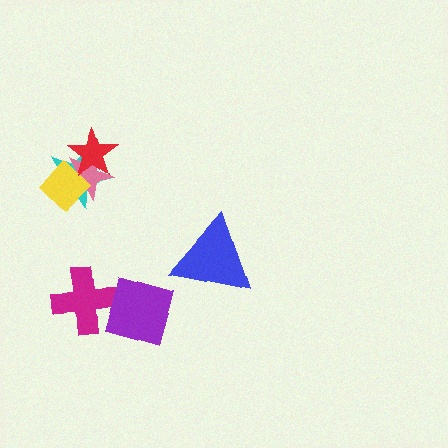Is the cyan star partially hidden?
Yes, it is partially covered by another shape.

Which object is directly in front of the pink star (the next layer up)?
The yellow diamond is directly in front of the pink star.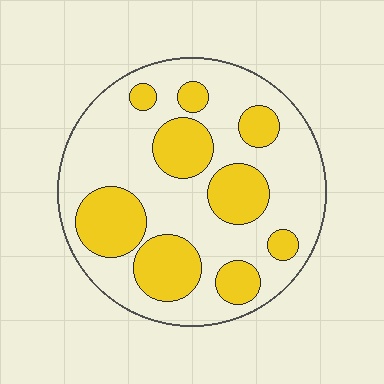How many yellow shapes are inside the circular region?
9.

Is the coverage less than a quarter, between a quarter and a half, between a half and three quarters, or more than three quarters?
Between a quarter and a half.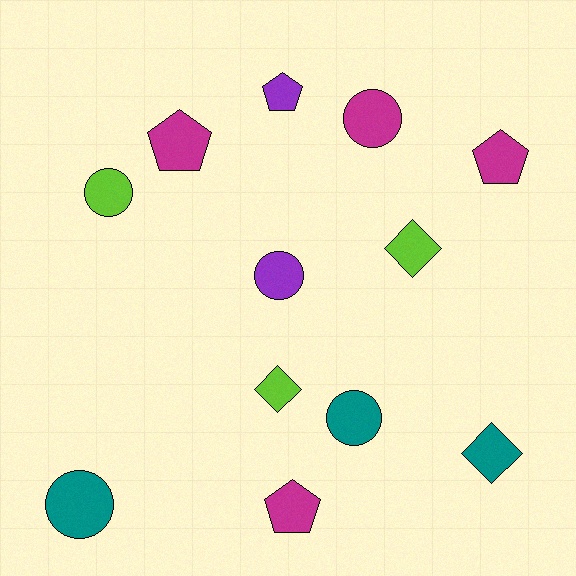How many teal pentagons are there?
There are no teal pentagons.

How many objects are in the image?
There are 12 objects.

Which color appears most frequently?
Magenta, with 4 objects.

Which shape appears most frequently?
Circle, with 5 objects.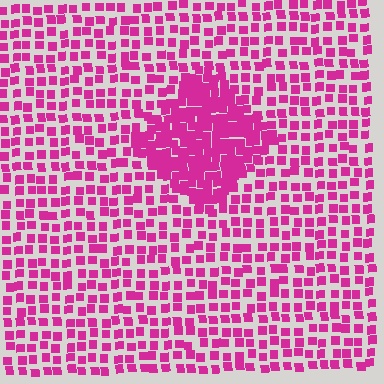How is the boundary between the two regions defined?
The boundary is defined by a change in element density (approximately 2.2x ratio). All elements are the same color, size, and shape.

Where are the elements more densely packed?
The elements are more densely packed inside the diamond boundary.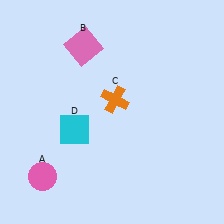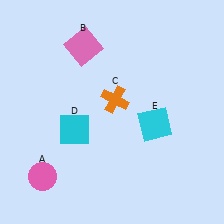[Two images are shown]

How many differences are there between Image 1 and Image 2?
There is 1 difference between the two images.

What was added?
A cyan square (E) was added in Image 2.